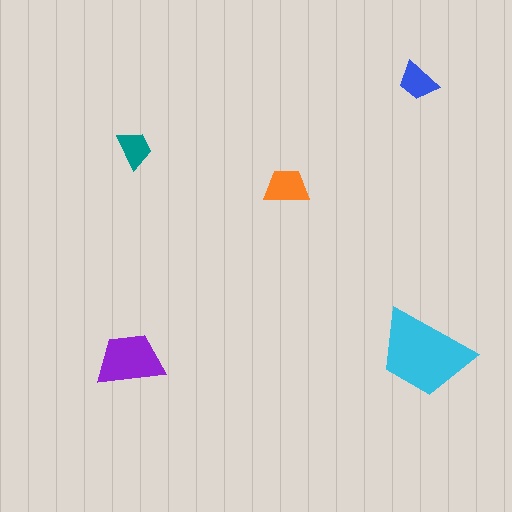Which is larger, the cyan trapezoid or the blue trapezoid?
The cyan one.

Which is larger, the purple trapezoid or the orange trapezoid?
The purple one.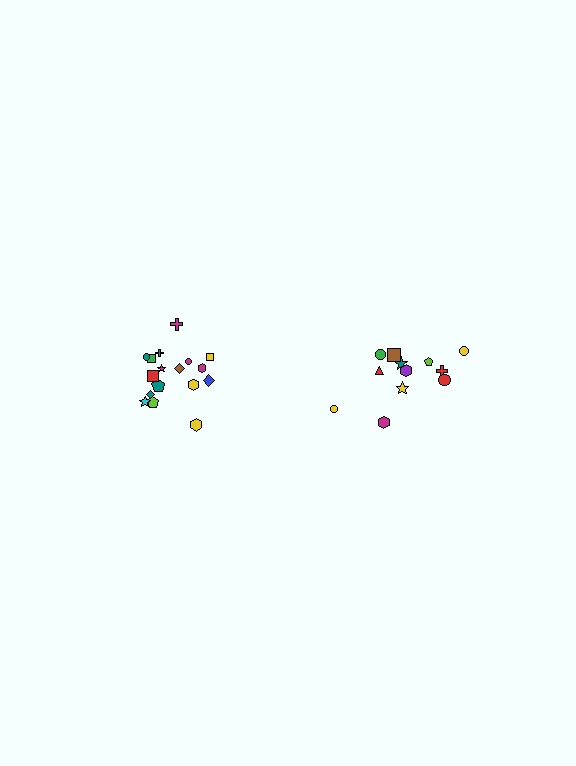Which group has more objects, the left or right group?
The left group.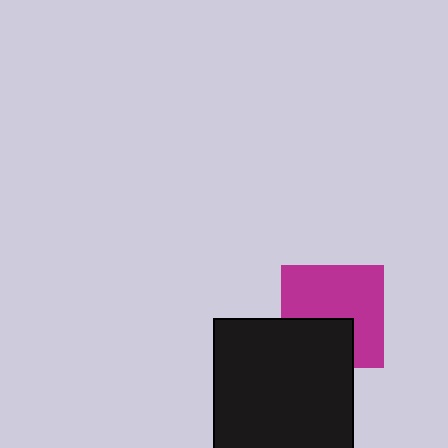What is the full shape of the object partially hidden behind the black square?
The partially hidden object is a magenta square.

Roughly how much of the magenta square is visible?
Most of it is visible (roughly 65%).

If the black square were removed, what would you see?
You would see the complete magenta square.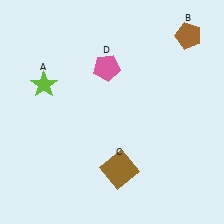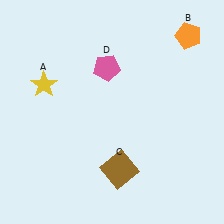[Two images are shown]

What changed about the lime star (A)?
In Image 1, A is lime. In Image 2, it changed to yellow.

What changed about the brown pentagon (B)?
In Image 1, B is brown. In Image 2, it changed to orange.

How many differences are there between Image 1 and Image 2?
There are 2 differences between the two images.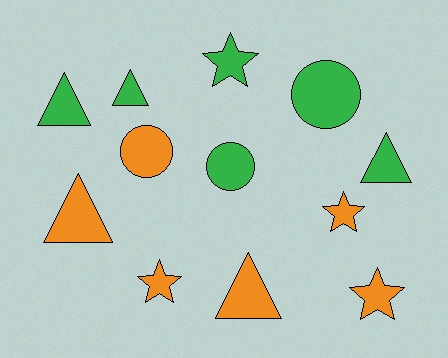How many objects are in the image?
There are 12 objects.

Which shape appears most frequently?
Triangle, with 5 objects.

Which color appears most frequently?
Green, with 6 objects.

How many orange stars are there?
There are 3 orange stars.